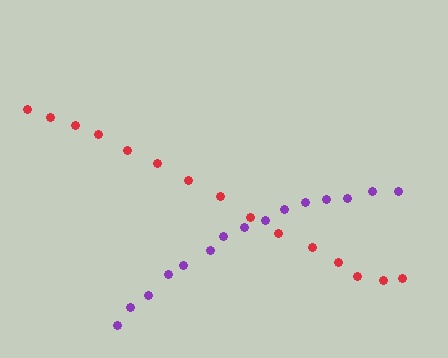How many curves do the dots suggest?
There are 2 distinct paths.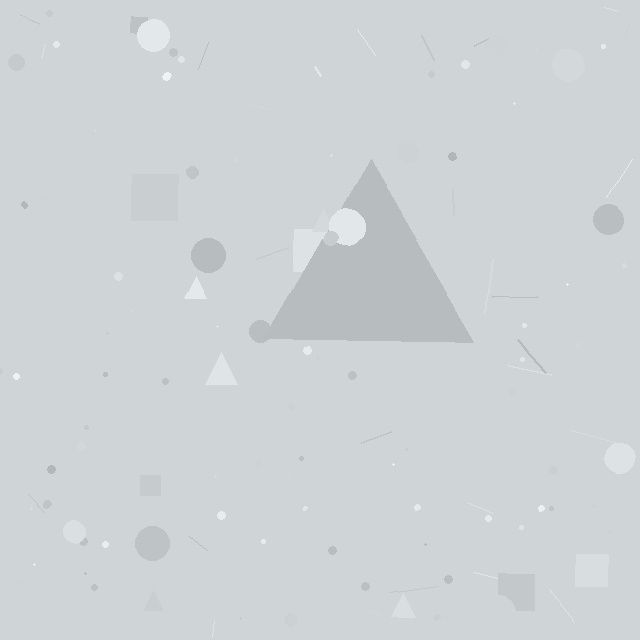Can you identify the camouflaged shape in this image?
The camouflaged shape is a triangle.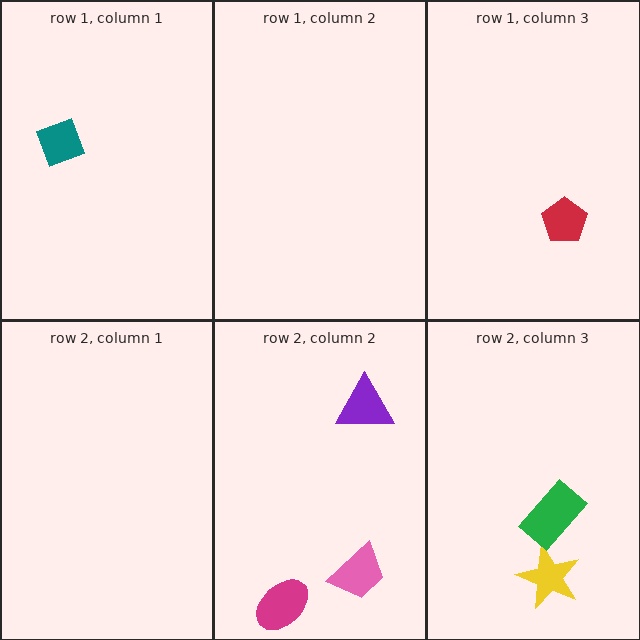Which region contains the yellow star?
The row 2, column 3 region.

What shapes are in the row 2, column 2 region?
The magenta ellipse, the purple triangle, the pink trapezoid.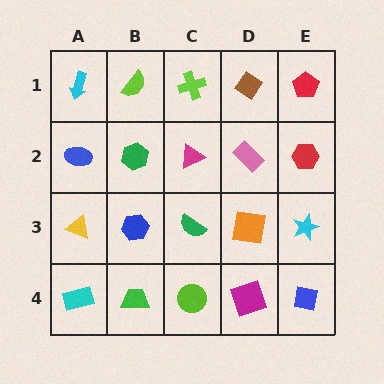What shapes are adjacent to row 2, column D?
A brown diamond (row 1, column D), an orange square (row 3, column D), a magenta triangle (row 2, column C), a red hexagon (row 2, column E).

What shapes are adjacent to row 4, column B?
A blue hexagon (row 3, column B), a cyan rectangle (row 4, column A), a lime circle (row 4, column C).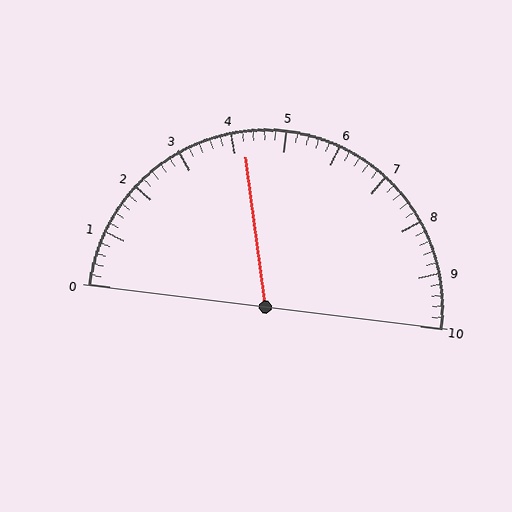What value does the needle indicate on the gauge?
The needle indicates approximately 4.2.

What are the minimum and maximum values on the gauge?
The gauge ranges from 0 to 10.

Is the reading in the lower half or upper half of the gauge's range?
The reading is in the lower half of the range (0 to 10).